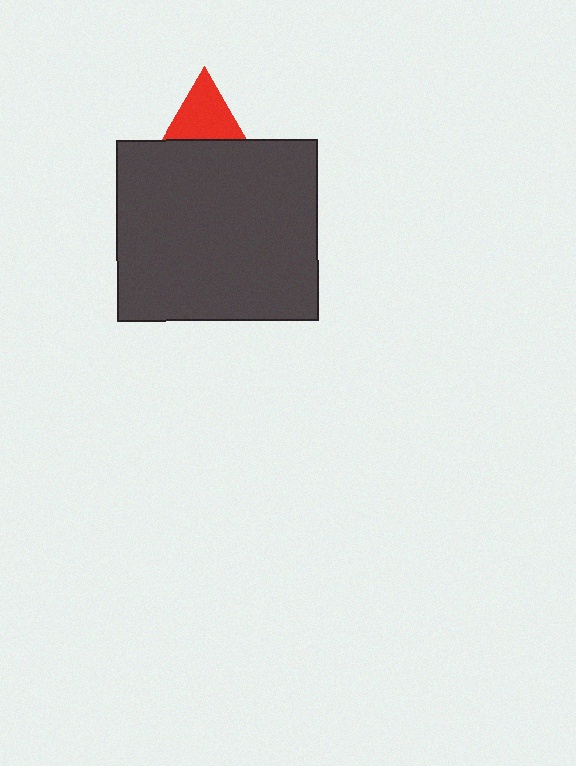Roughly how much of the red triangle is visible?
About half of it is visible (roughly 57%).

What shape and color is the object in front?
The object in front is a dark gray rectangle.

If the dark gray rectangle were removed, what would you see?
You would see the complete red triangle.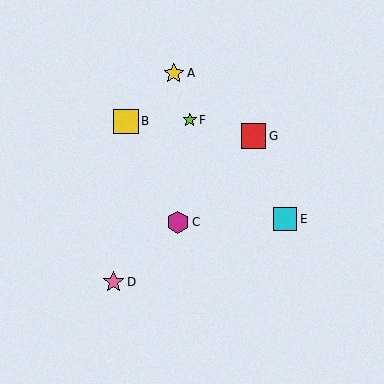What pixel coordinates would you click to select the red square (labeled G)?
Click at (254, 136) to select the red square G.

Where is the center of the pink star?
The center of the pink star is at (113, 282).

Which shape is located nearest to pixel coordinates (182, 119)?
The lime star (labeled F) at (190, 120) is nearest to that location.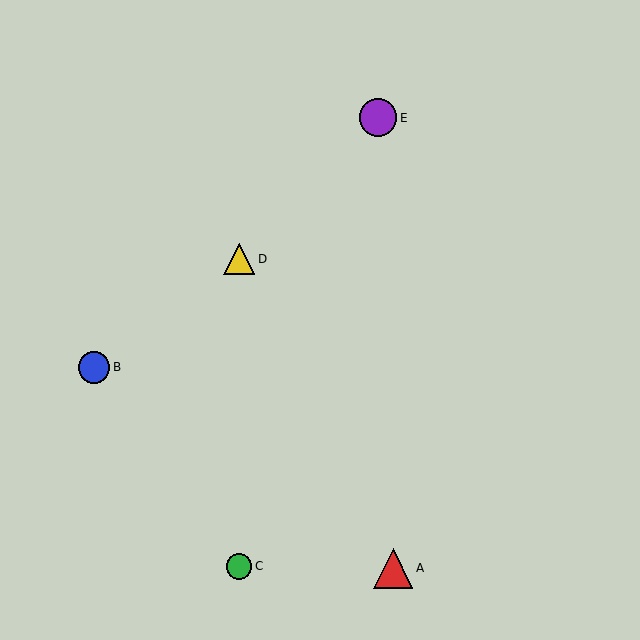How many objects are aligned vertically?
2 objects (C, D) are aligned vertically.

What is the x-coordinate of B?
Object B is at x≈94.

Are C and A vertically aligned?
No, C is at x≈239 and A is at x≈393.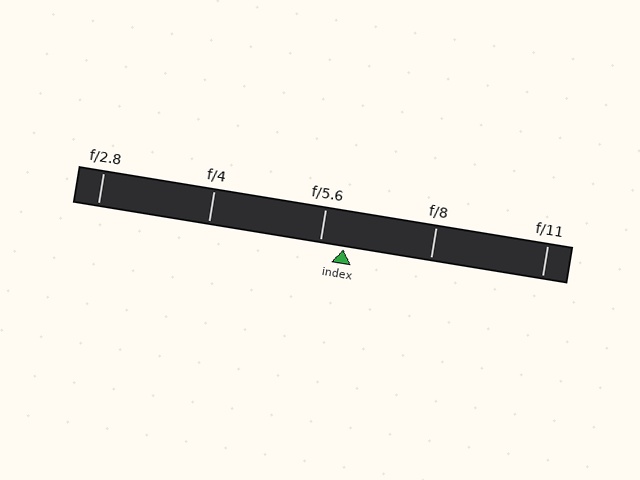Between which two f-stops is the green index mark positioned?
The index mark is between f/5.6 and f/8.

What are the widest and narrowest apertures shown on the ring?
The widest aperture shown is f/2.8 and the narrowest is f/11.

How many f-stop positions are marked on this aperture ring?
There are 5 f-stop positions marked.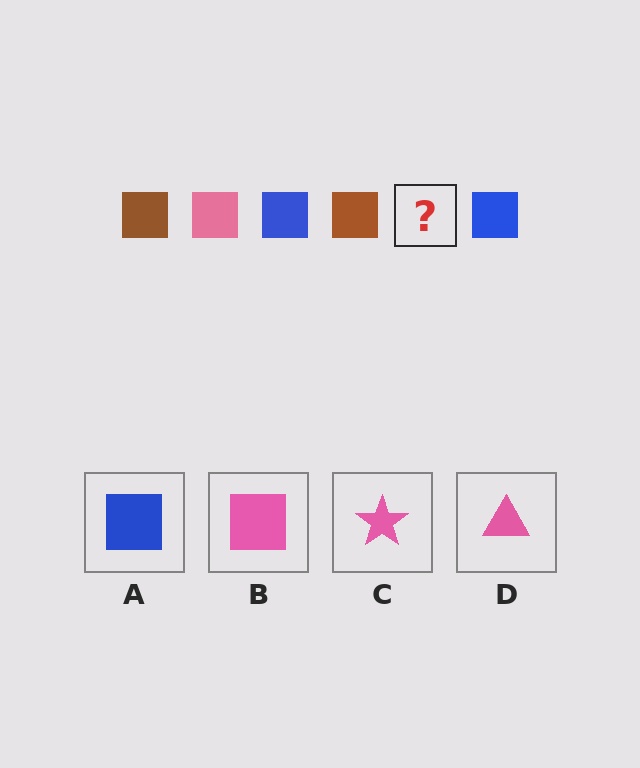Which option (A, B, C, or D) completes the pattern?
B.